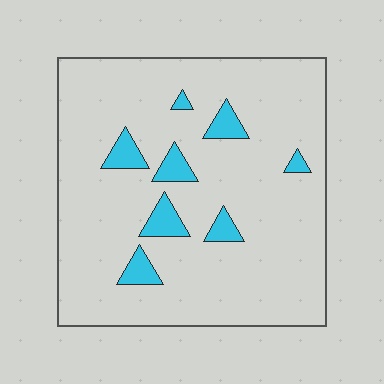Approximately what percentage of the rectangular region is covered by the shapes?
Approximately 10%.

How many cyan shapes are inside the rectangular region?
8.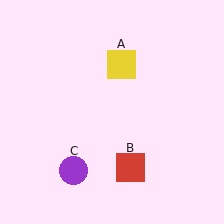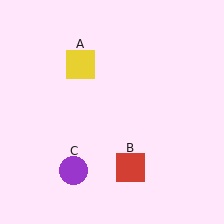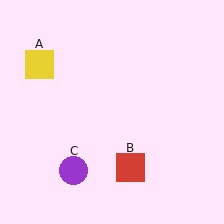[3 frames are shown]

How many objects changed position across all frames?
1 object changed position: yellow square (object A).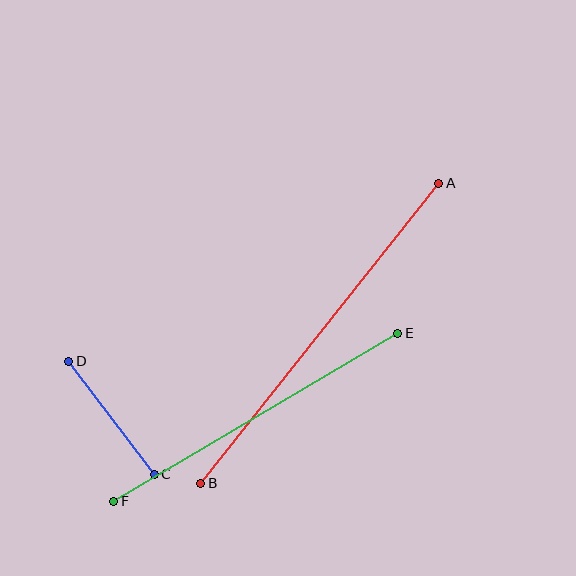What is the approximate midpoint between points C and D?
The midpoint is at approximately (111, 418) pixels.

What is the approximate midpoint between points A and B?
The midpoint is at approximately (320, 333) pixels.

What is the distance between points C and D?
The distance is approximately 142 pixels.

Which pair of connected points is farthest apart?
Points A and B are farthest apart.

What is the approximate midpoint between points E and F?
The midpoint is at approximately (256, 417) pixels.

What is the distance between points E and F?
The distance is approximately 330 pixels.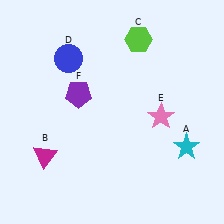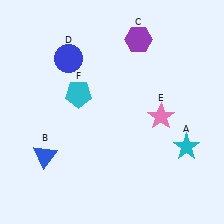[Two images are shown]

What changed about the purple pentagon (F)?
In Image 1, F is purple. In Image 2, it changed to cyan.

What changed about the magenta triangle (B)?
In Image 1, B is magenta. In Image 2, it changed to blue.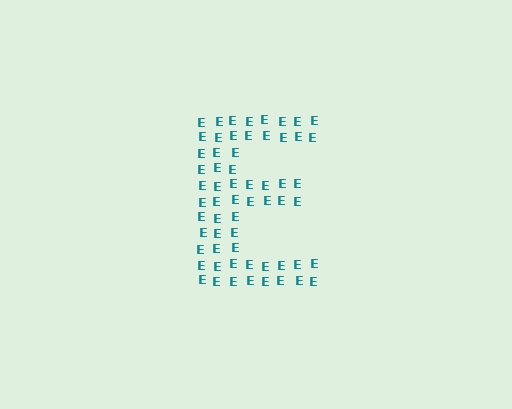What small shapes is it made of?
It is made of small letter E's.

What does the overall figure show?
The overall figure shows the letter E.